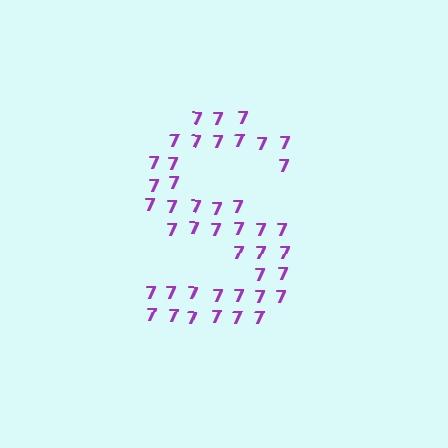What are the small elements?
The small elements are digit 7's.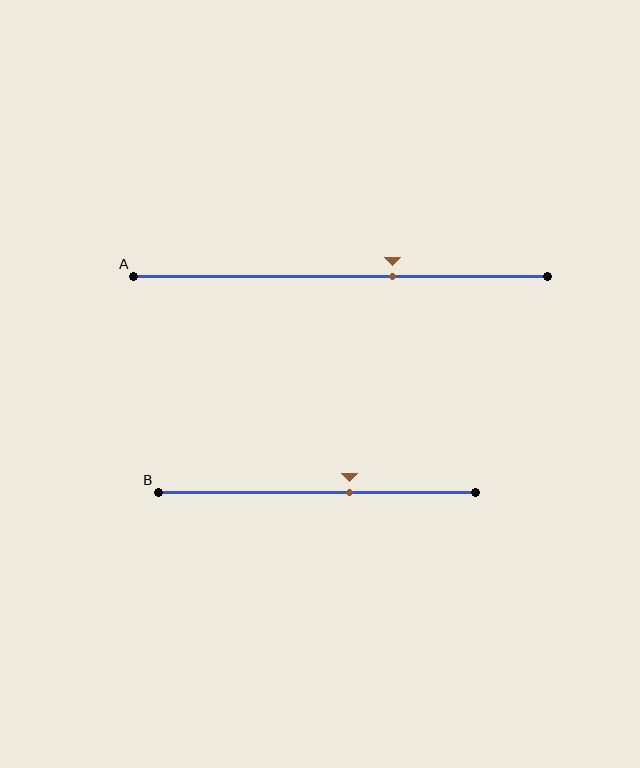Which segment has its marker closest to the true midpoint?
Segment B has its marker closest to the true midpoint.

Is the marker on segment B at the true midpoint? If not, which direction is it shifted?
No, the marker on segment B is shifted to the right by about 10% of the segment length.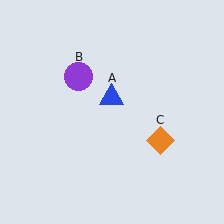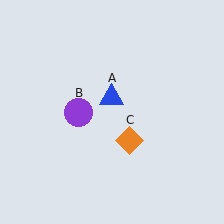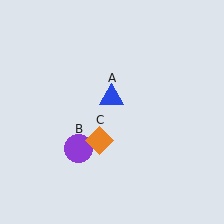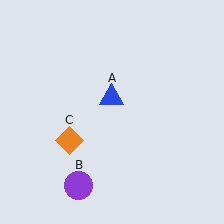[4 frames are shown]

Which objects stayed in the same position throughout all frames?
Blue triangle (object A) remained stationary.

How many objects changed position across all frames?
2 objects changed position: purple circle (object B), orange diamond (object C).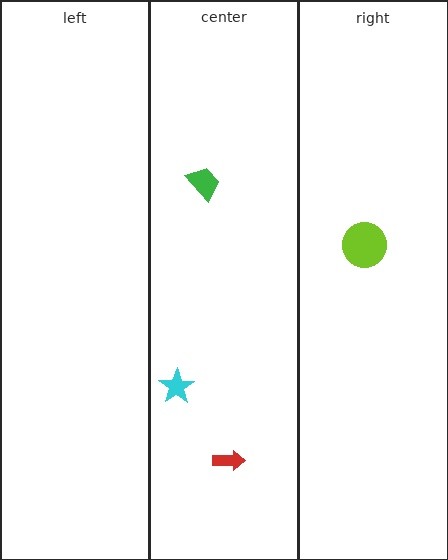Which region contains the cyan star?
The center region.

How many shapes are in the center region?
3.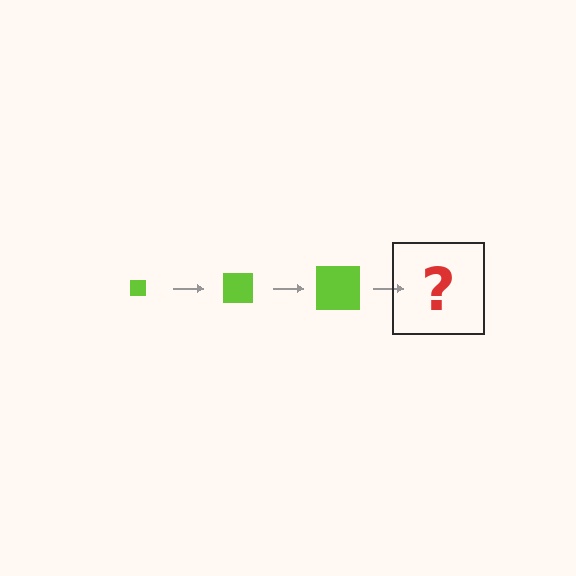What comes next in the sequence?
The next element should be a lime square, larger than the previous one.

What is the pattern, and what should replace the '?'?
The pattern is that the square gets progressively larger each step. The '?' should be a lime square, larger than the previous one.